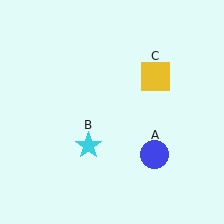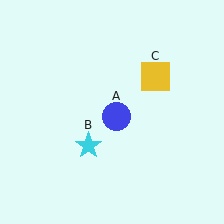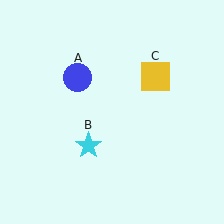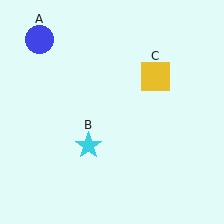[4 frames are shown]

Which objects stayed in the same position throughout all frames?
Cyan star (object B) and yellow square (object C) remained stationary.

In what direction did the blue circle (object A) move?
The blue circle (object A) moved up and to the left.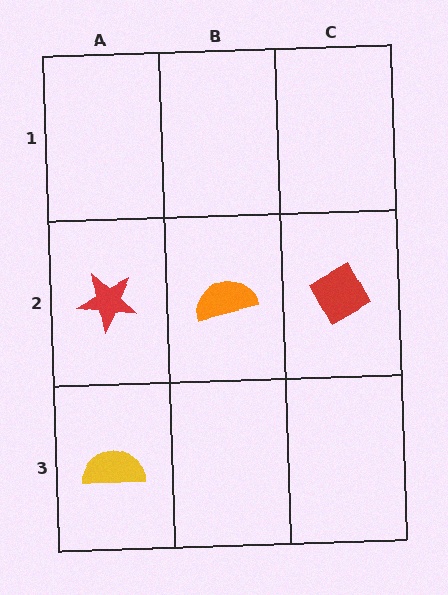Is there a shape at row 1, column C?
No, that cell is empty.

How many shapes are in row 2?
3 shapes.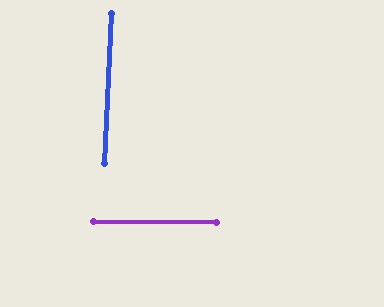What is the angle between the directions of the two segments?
Approximately 88 degrees.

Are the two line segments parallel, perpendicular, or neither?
Perpendicular — they meet at approximately 88°.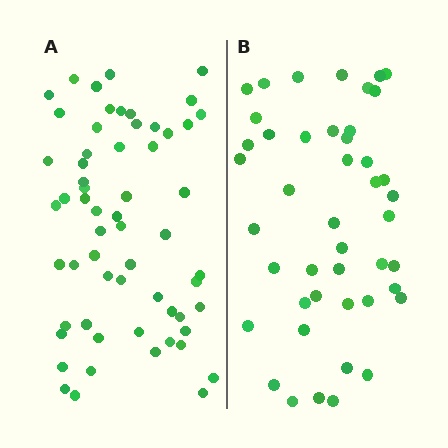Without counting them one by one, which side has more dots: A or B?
Region A (the left region) has more dots.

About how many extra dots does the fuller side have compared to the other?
Region A has approximately 15 more dots than region B.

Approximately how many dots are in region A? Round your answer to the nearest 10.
About 60 dots.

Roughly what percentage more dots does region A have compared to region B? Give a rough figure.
About 35% more.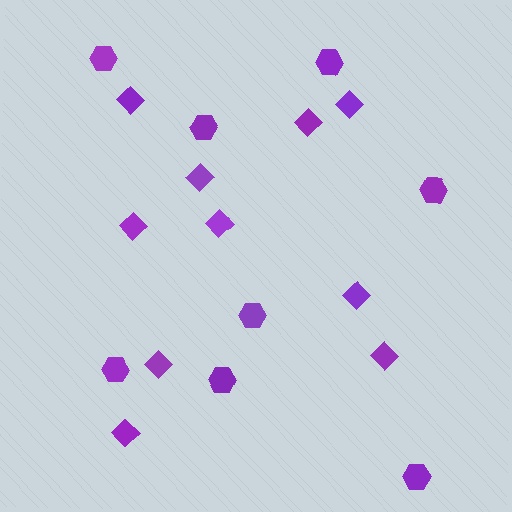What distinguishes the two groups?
There are 2 groups: one group of diamonds (10) and one group of hexagons (8).